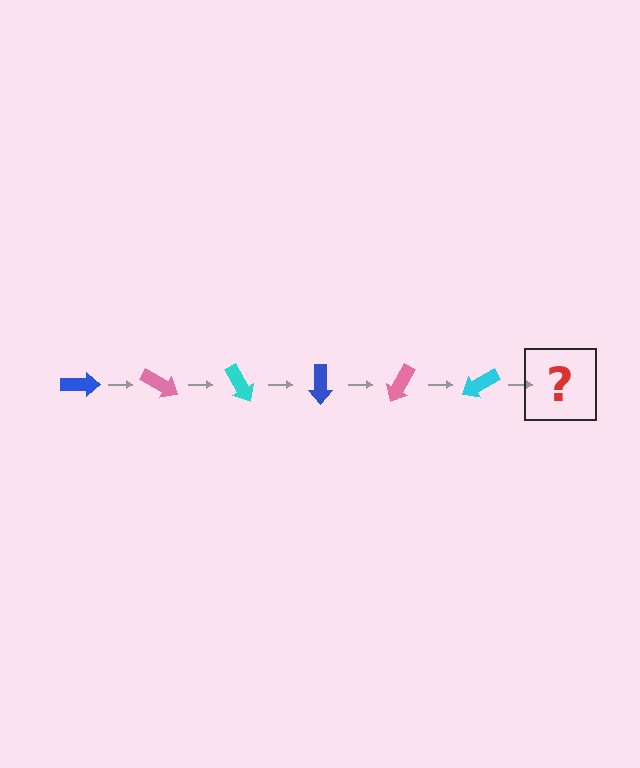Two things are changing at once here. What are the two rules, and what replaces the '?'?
The two rules are that it rotates 30 degrees each step and the color cycles through blue, pink, and cyan. The '?' should be a blue arrow, rotated 180 degrees from the start.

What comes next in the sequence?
The next element should be a blue arrow, rotated 180 degrees from the start.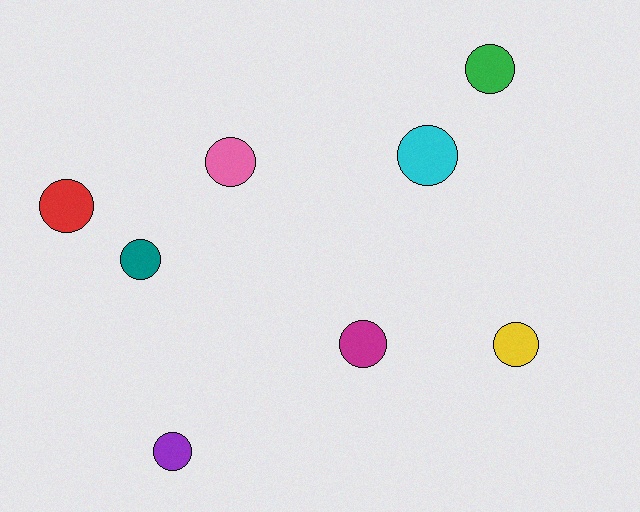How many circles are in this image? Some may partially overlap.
There are 8 circles.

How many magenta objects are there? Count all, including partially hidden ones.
There is 1 magenta object.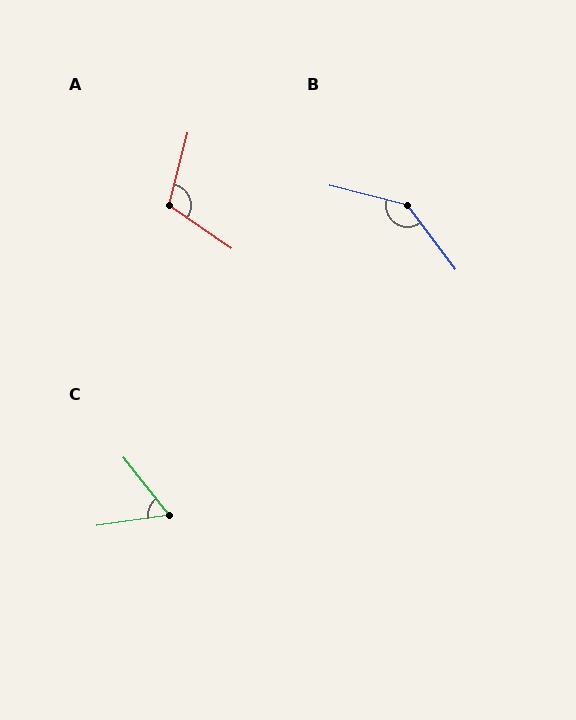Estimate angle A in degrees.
Approximately 110 degrees.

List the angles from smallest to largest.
C (60°), A (110°), B (141°).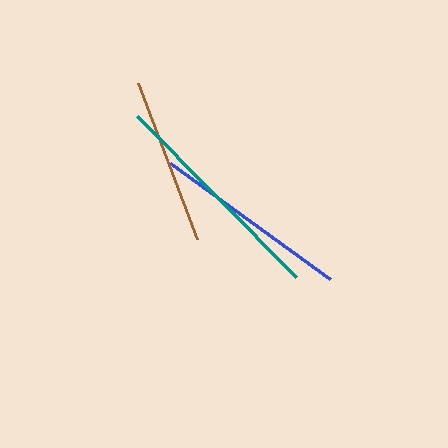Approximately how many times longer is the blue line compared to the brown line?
The blue line is approximately 1.2 times the length of the brown line.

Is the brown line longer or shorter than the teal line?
The teal line is longer than the brown line.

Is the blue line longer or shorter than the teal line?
The teal line is longer than the blue line.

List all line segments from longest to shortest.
From longest to shortest: teal, blue, brown.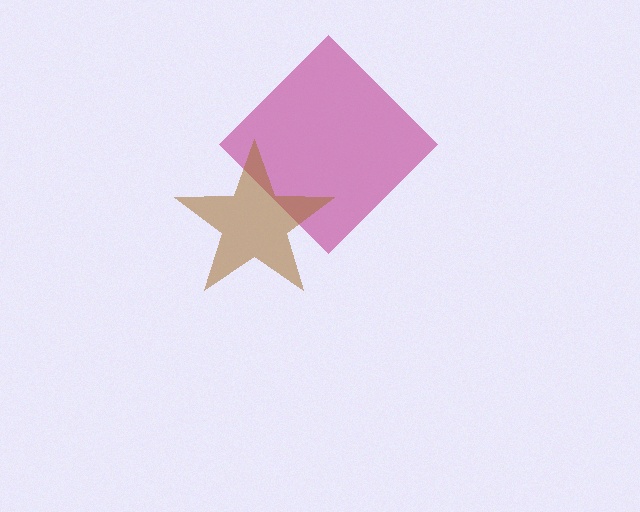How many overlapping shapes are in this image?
There are 2 overlapping shapes in the image.